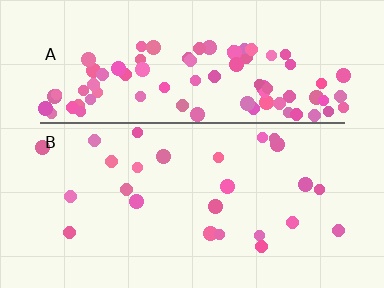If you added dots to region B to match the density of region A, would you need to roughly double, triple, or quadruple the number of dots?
Approximately quadruple.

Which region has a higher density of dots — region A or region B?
A (the top).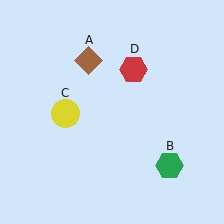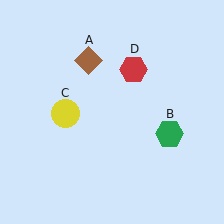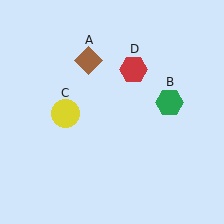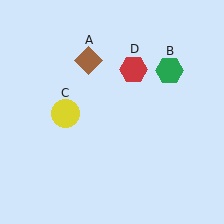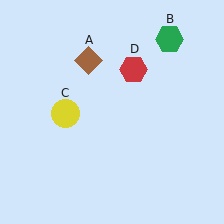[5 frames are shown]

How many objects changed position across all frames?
1 object changed position: green hexagon (object B).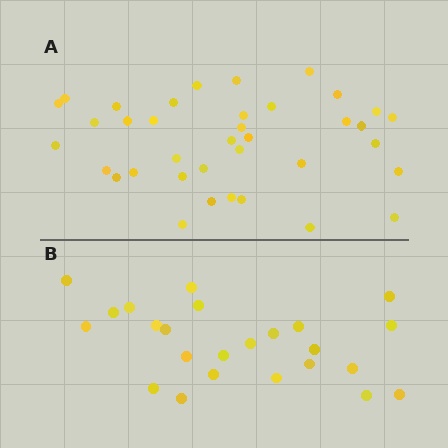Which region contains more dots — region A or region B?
Region A (the top region) has more dots.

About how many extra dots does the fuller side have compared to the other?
Region A has approximately 15 more dots than region B.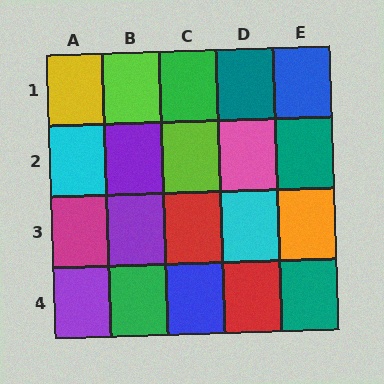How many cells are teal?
3 cells are teal.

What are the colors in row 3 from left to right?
Magenta, purple, red, cyan, orange.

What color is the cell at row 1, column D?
Teal.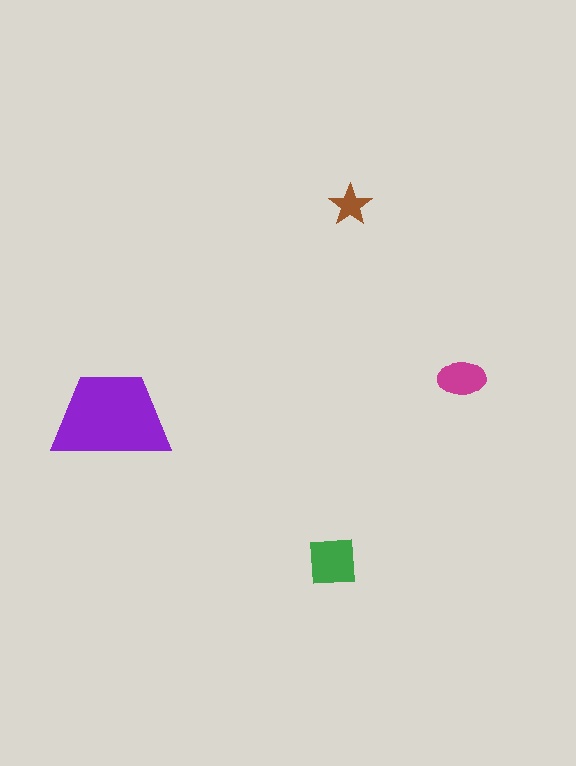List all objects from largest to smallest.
The purple trapezoid, the green square, the magenta ellipse, the brown star.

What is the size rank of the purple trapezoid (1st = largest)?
1st.